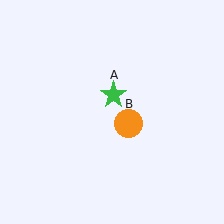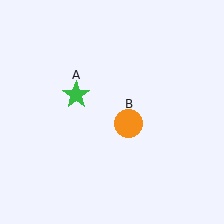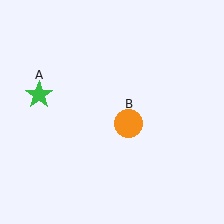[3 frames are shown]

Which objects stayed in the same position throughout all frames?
Orange circle (object B) remained stationary.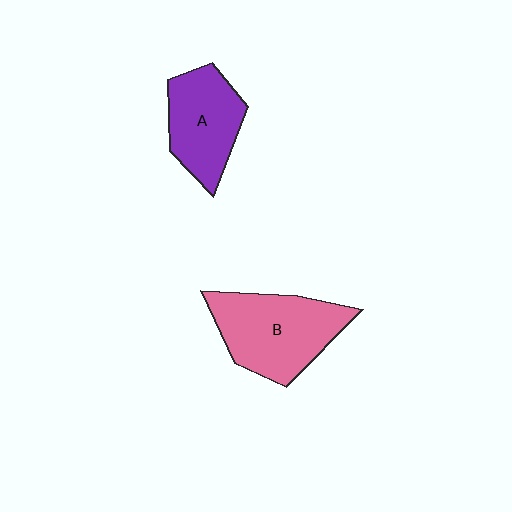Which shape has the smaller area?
Shape A (purple).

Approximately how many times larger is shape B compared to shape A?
Approximately 1.3 times.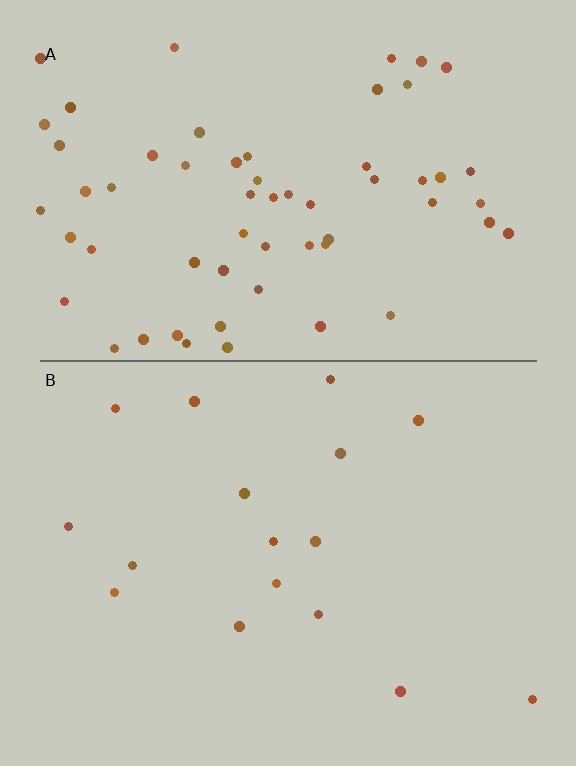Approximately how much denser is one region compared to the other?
Approximately 3.6× — region A over region B.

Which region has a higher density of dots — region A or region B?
A (the top).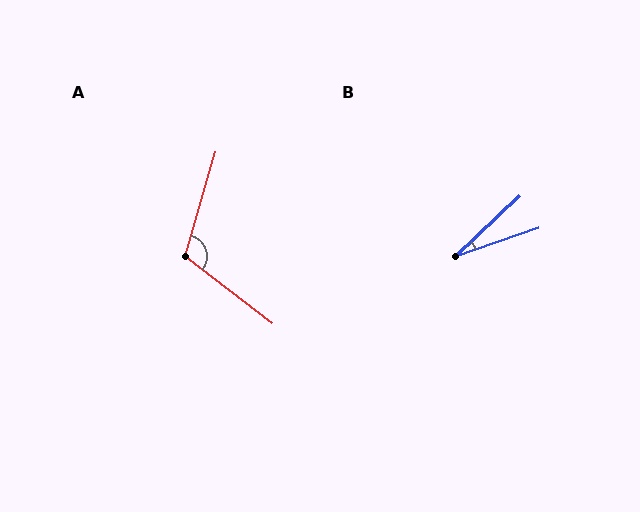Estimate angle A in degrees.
Approximately 111 degrees.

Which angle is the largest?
A, at approximately 111 degrees.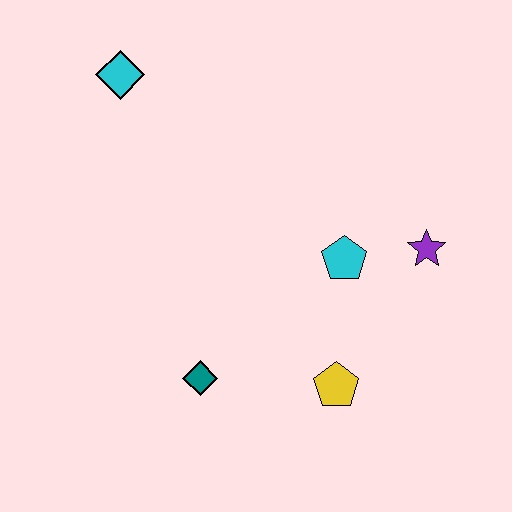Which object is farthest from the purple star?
The cyan diamond is farthest from the purple star.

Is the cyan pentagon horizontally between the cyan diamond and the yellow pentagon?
No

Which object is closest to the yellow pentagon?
The cyan pentagon is closest to the yellow pentagon.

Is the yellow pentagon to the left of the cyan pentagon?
Yes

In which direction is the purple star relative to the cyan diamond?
The purple star is to the right of the cyan diamond.